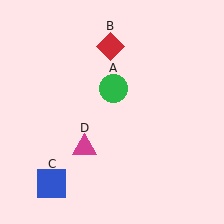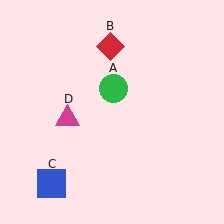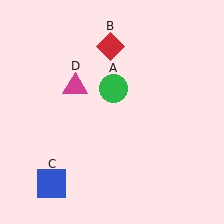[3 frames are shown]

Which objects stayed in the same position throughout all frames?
Green circle (object A) and red diamond (object B) and blue square (object C) remained stationary.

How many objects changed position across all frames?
1 object changed position: magenta triangle (object D).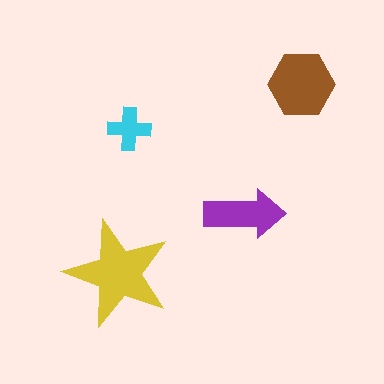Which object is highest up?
The brown hexagon is topmost.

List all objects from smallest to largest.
The cyan cross, the purple arrow, the brown hexagon, the yellow star.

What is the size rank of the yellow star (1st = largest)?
1st.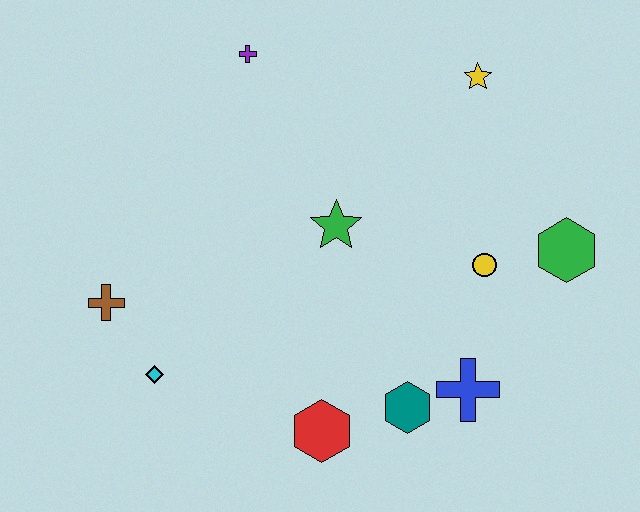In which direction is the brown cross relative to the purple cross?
The brown cross is below the purple cross.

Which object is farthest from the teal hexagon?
The purple cross is farthest from the teal hexagon.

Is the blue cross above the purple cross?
No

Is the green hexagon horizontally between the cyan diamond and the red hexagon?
No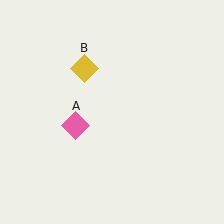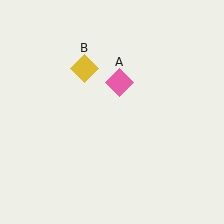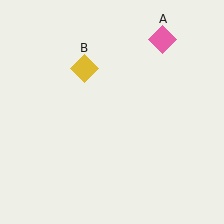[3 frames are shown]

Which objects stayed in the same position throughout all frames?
Yellow diamond (object B) remained stationary.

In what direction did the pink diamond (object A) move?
The pink diamond (object A) moved up and to the right.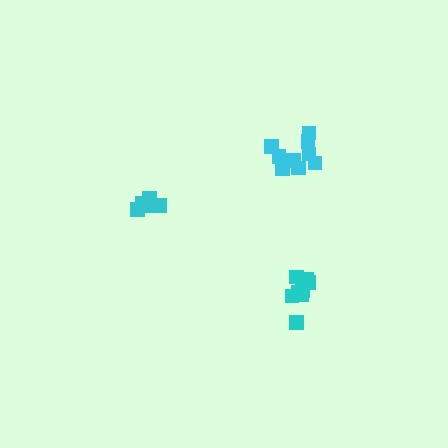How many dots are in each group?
Group 1: 9 dots, Group 2: 10 dots, Group 3: 5 dots (24 total).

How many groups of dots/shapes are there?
There are 3 groups.